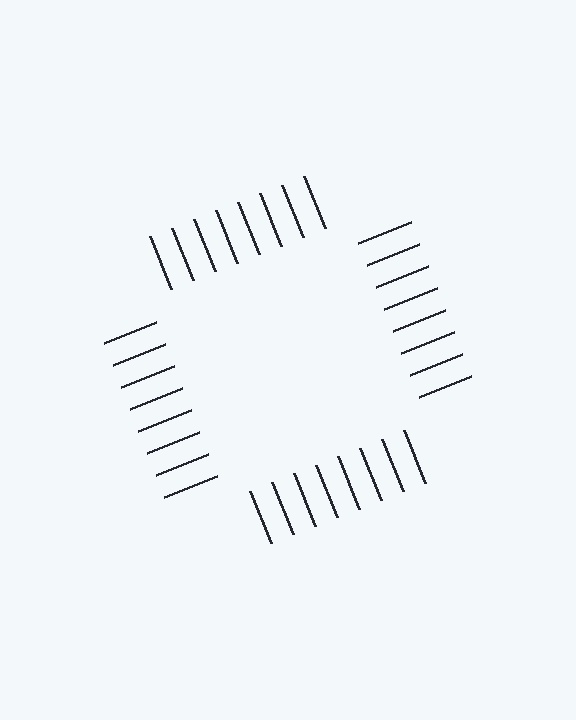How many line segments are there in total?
32 — 8 along each of the 4 edges.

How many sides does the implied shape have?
4 sides — the line-ends trace a square.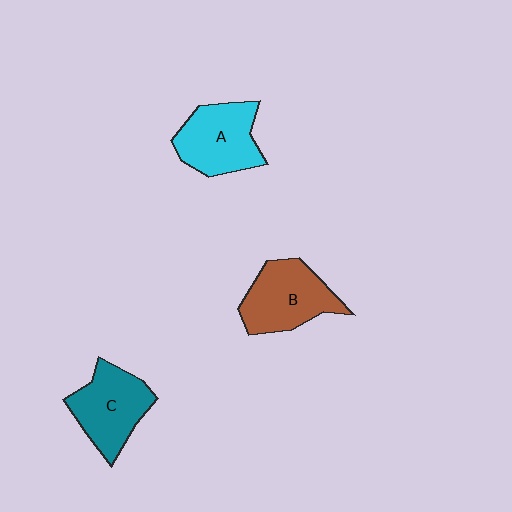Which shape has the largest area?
Shape B (brown).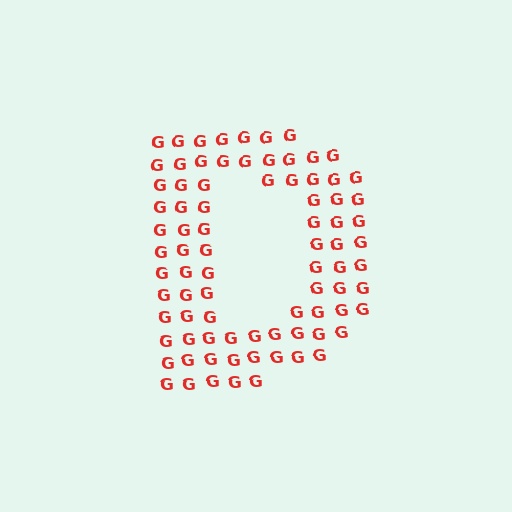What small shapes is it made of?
It is made of small letter G's.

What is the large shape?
The large shape is the letter D.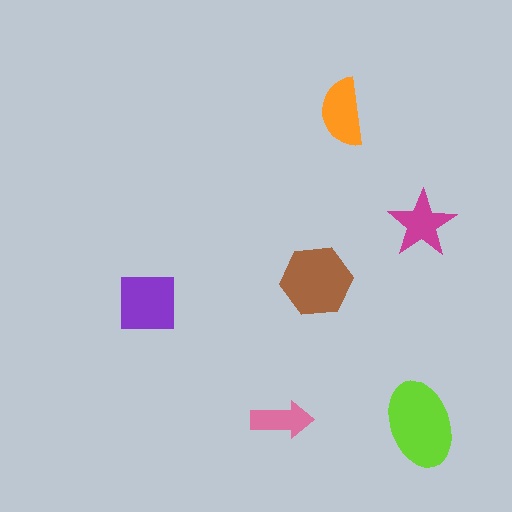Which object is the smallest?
The pink arrow.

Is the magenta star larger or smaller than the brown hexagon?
Smaller.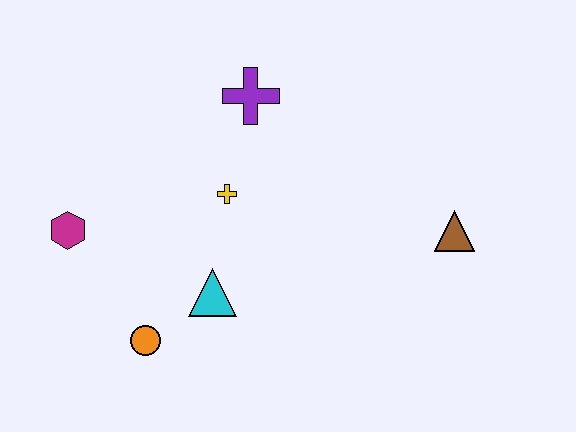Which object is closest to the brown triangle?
The yellow cross is closest to the brown triangle.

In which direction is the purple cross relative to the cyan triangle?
The purple cross is above the cyan triangle.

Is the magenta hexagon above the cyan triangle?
Yes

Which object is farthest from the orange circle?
The brown triangle is farthest from the orange circle.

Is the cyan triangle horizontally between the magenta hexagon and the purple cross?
Yes